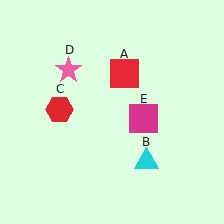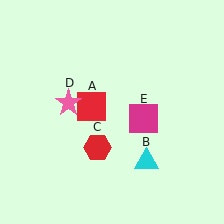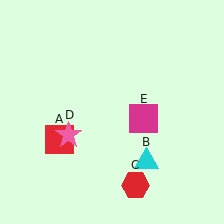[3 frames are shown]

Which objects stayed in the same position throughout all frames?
Cyan triangle (object B) and magenta square (object E) remained stationary.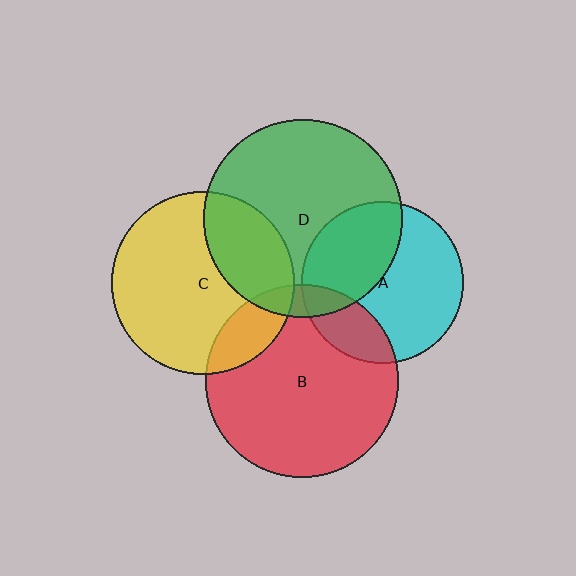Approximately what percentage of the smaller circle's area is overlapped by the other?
Approximately 20%.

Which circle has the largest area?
Circle D (green).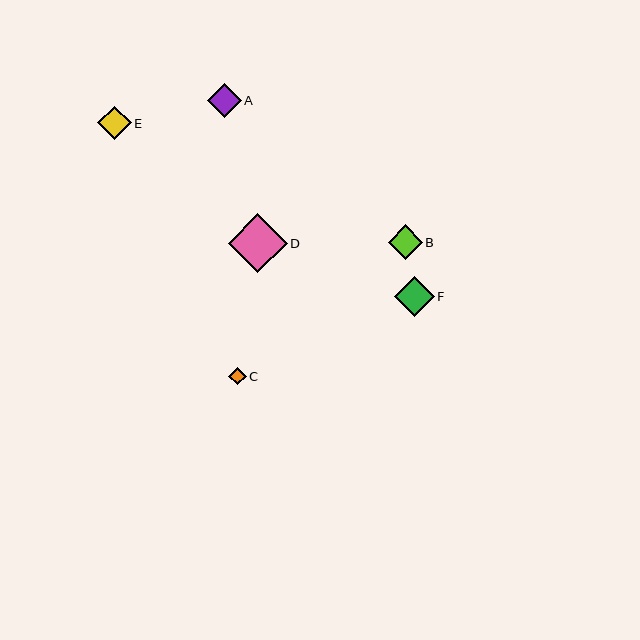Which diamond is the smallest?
Diamond C is the smallest with a size of approximately 17 pixels.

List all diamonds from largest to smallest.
From largest to smallest: D, F, B, A, E, C.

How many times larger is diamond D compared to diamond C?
Diamond D is approximately 3.4 times the size of diamond C.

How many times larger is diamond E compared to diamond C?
Diamond E is approximately 2.0 times the size of diamond C.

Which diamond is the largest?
Diamond D is the largest with a size of approximately 59 pixels.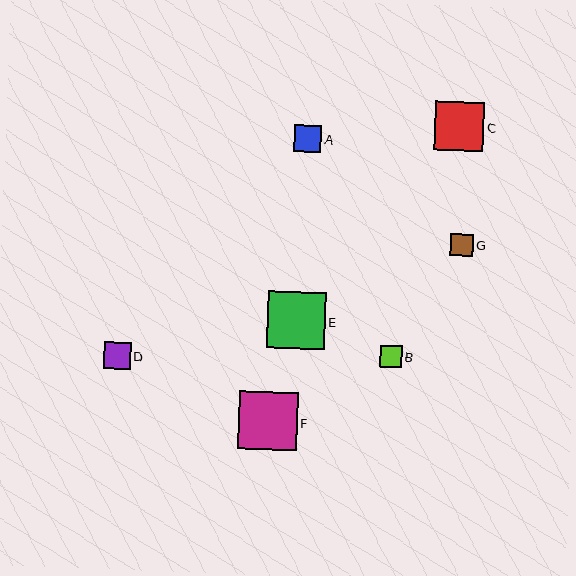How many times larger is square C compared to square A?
Square C is approximately 1.8 times the size of square A.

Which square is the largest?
Square F is the largest with a size of approximately 59 pixels.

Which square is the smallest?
Square B is the smallest with a size of approximately 22 pixels.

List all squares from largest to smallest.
From largest to smallest: F, E, C, A, D, G, B.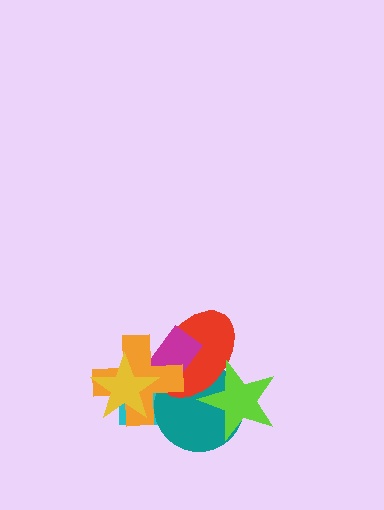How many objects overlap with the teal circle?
5 objects overlap with the teal circle.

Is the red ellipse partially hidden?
Yes, it is partially covered by another shape.